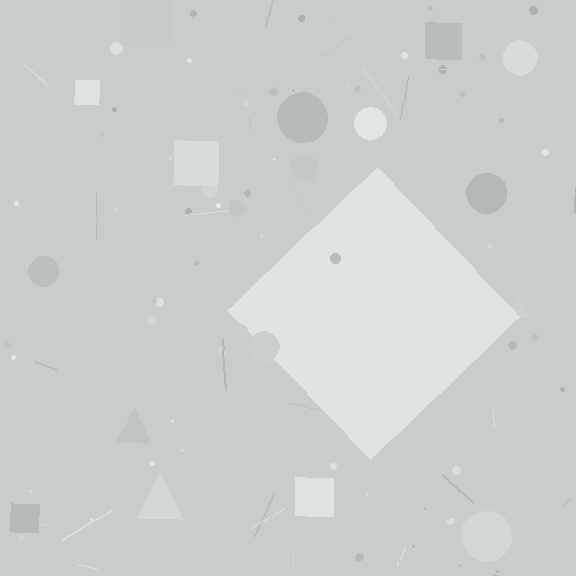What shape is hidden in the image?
A diamond is hidden in the image.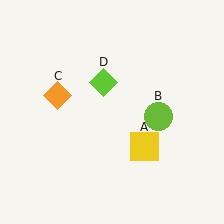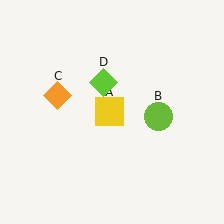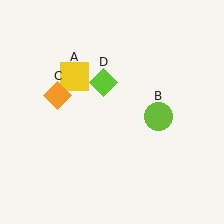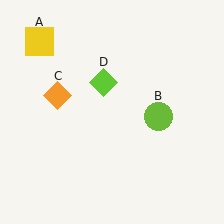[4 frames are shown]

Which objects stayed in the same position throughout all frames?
Lime circle (object B) and orange diamond (object C) and lime diamond (object D) remained stationary.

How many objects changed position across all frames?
1 object changed position: yellow square (object A).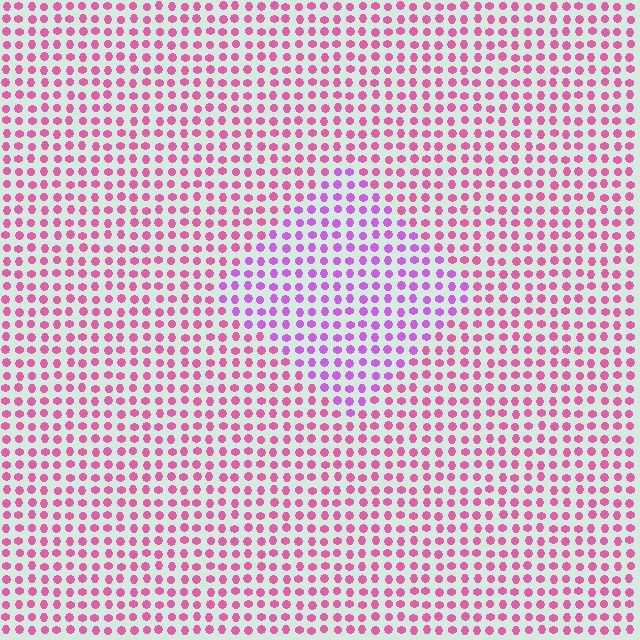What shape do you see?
I see a diamond.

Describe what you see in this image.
The image is filled with small pink elements in a uniform arrangement. A diamond-shaped region is visible where the elements are tinted to a slightly different hue, forming a subtle color boundary.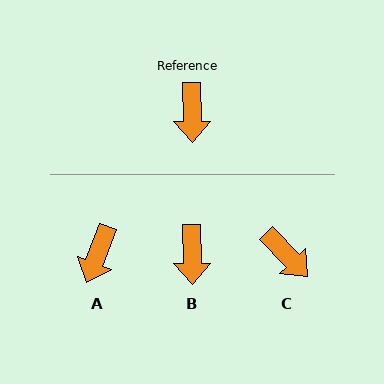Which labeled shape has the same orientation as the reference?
B.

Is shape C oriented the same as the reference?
No, it is off by about 44 degrees.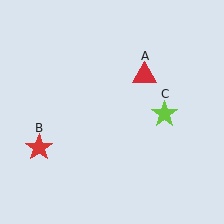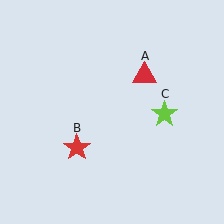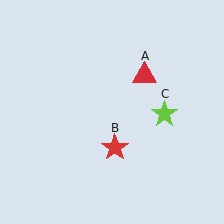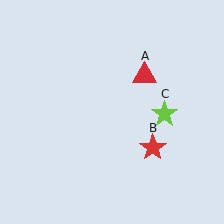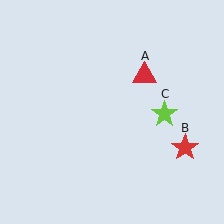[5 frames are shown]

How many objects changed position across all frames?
1 object changed position: red star (object B).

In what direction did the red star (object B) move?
The red star (object B) moved right.